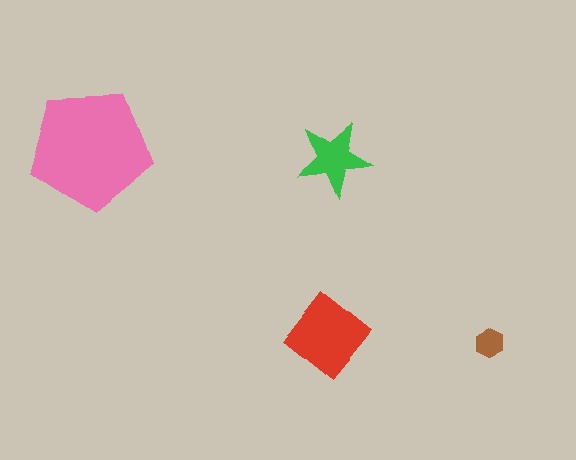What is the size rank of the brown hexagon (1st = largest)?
4th.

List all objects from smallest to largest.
The brown hexagon, the green star, the red diamond, the pink pentagon.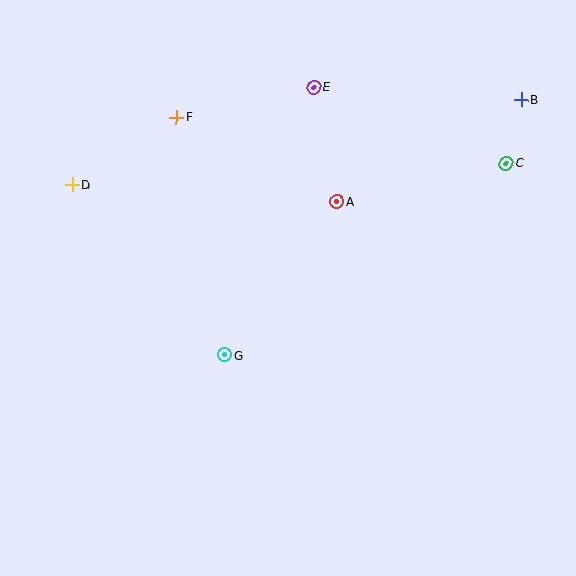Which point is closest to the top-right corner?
Point B is closest to the top-right corner.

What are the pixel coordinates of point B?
Point B is at (522, 99).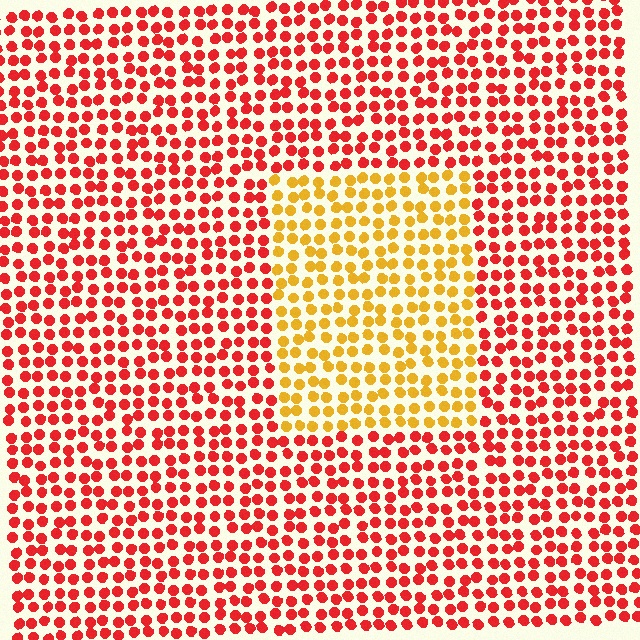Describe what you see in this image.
The image is filled with small red elements in a uniform arrangement. A rectangle-shaped region is visible where the elements are tinted to a slightly different hue, forming a subtle color boundary.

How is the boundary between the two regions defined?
The boundary is defined purely by a slight shift in hue (about 45 degrees). Spacing, size, and orientation are identical on both sides.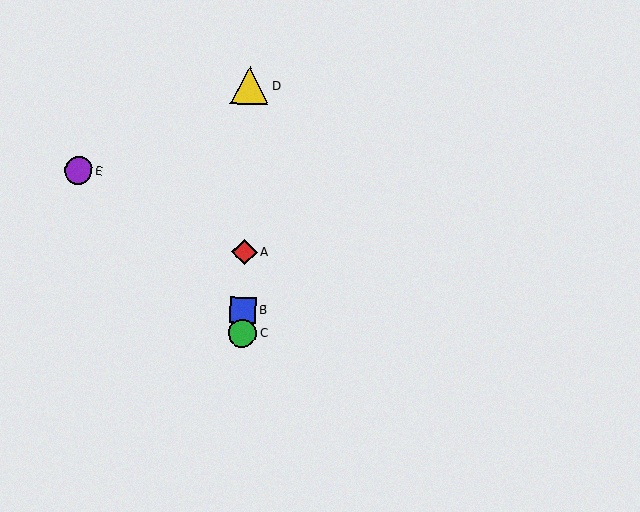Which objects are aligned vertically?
Objects A, B, C, D are aligned vertically.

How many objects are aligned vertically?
4 objects (A, B, C, D) are aligned vertically.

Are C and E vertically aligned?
No, C is at x≈242 and E is at x≈78.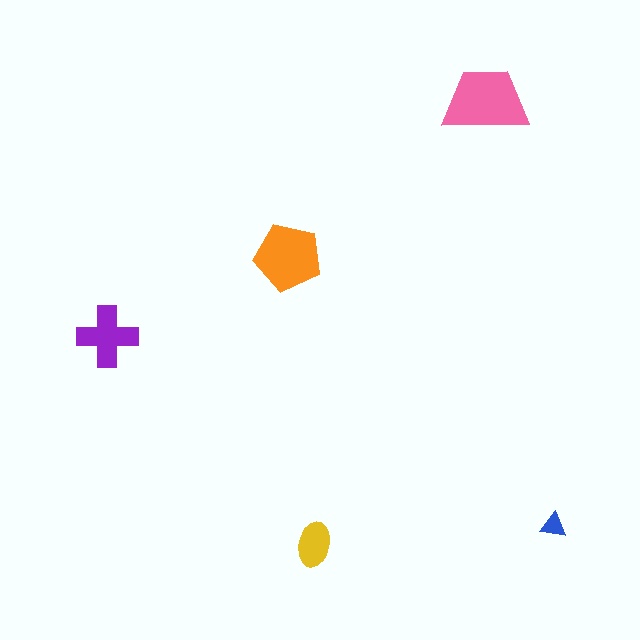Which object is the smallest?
The blue triangle.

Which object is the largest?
The pink trapezoid.